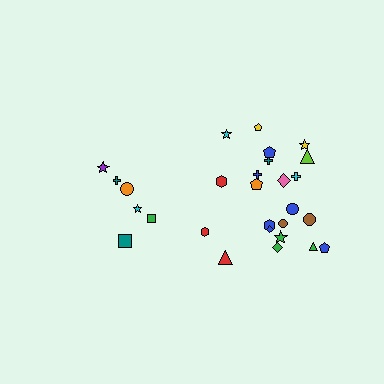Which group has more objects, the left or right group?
The right group.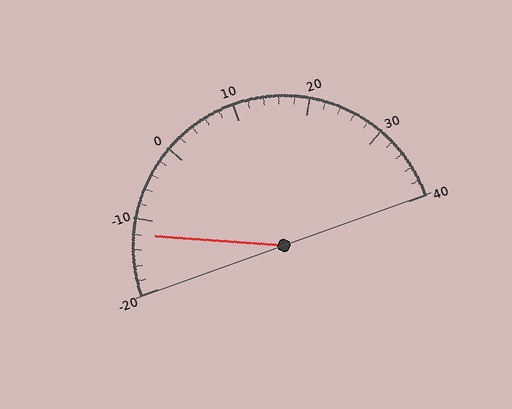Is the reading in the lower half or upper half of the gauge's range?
The reading is in the lower half of the range (-20 to 40).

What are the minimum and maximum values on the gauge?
The gauge ranges from -20 to 40.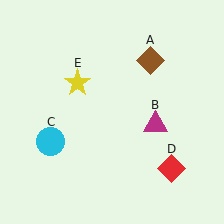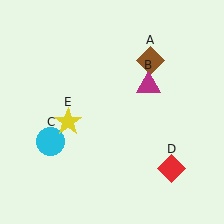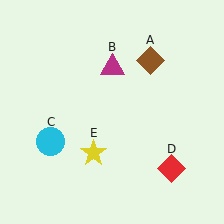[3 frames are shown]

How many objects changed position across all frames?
2 objects changed position: magenta triangle (object B), yellow star (object E).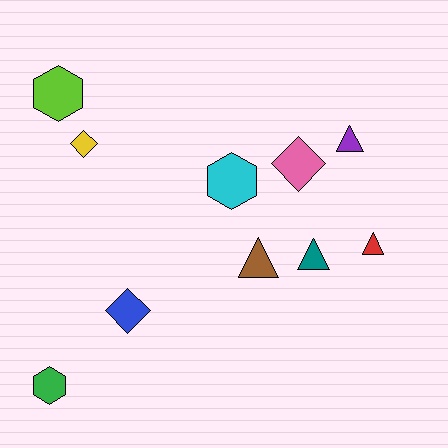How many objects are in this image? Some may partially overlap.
There are 10 objects.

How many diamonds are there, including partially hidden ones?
There are 3 diamonds.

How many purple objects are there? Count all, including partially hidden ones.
There is 1 purple object.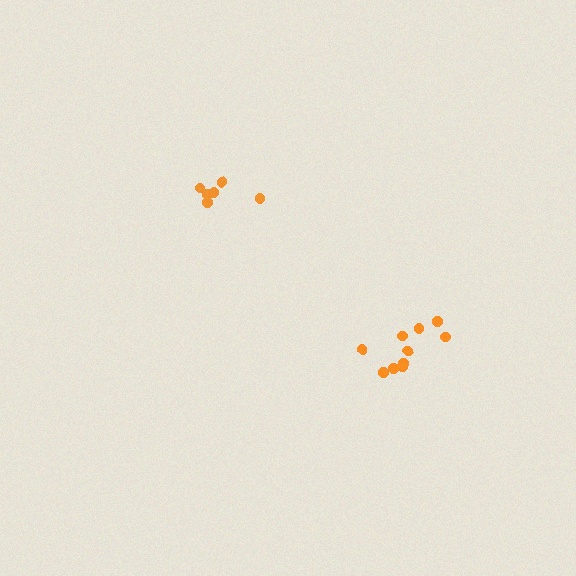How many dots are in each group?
Group 1: 6 dots, Group 2: 10 dots (16 total).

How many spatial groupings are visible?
There are 2 spatial groupings.